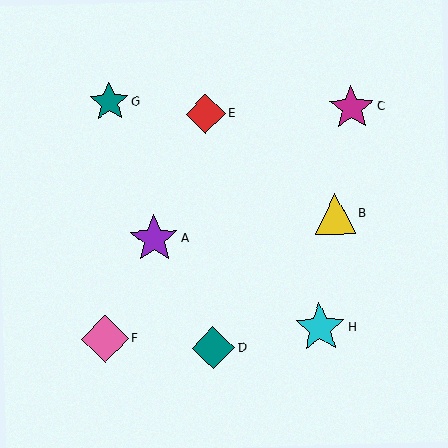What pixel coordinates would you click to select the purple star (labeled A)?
Click at (154, 239) to select the purple star A.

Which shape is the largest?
The cyan star (labeled H) is the largest.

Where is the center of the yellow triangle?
The center of the yellow triangle is at (335, 214).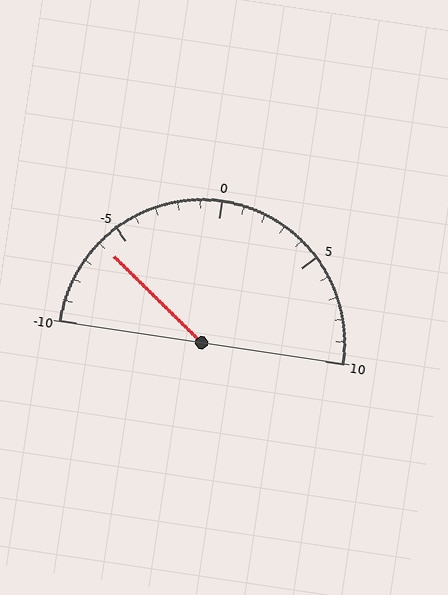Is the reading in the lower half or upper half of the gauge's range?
The reading is in the lower half of the range (-10 to 10).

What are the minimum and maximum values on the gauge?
The gauge ranges from -10 to 10.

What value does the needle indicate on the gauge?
The needle indicates approximately -6.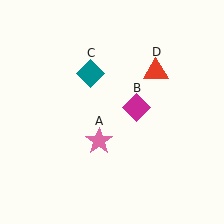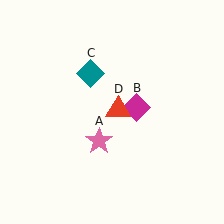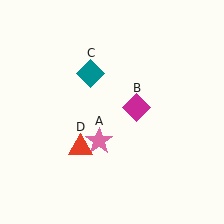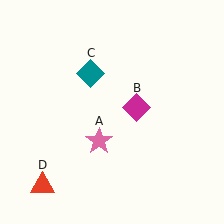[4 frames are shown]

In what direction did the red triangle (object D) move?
The red triangle (object D) moved down and to the left.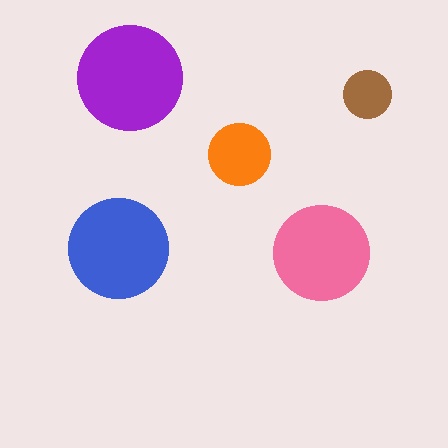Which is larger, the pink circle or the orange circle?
The pink one.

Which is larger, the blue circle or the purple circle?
The purple one.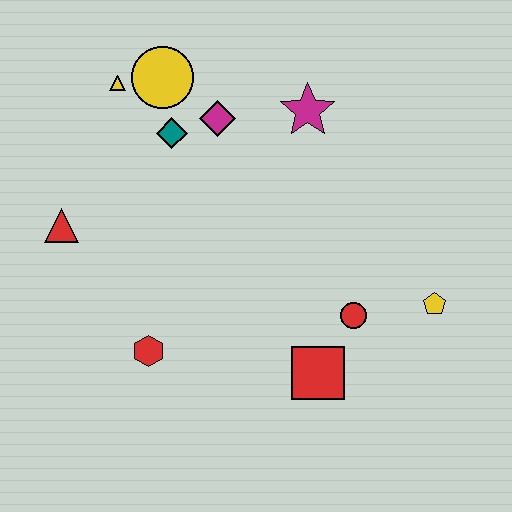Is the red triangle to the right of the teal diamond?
No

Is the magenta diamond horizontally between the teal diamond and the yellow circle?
No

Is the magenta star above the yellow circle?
No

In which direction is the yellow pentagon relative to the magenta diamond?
The yellow pentagon is to the right of the magenta diamond.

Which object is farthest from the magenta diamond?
The yellow pentagon is farthest from the magenta diamond.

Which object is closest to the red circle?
The red square is closest to the red circle.